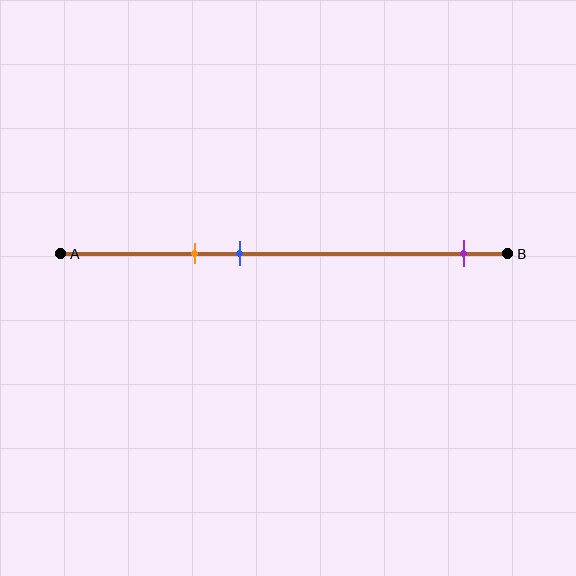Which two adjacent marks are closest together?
The orange and blue marks are the closest adjacent pair.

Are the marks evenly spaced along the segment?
No, the marks are not evenly spaced.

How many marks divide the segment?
There are 3 marks dividing the segment.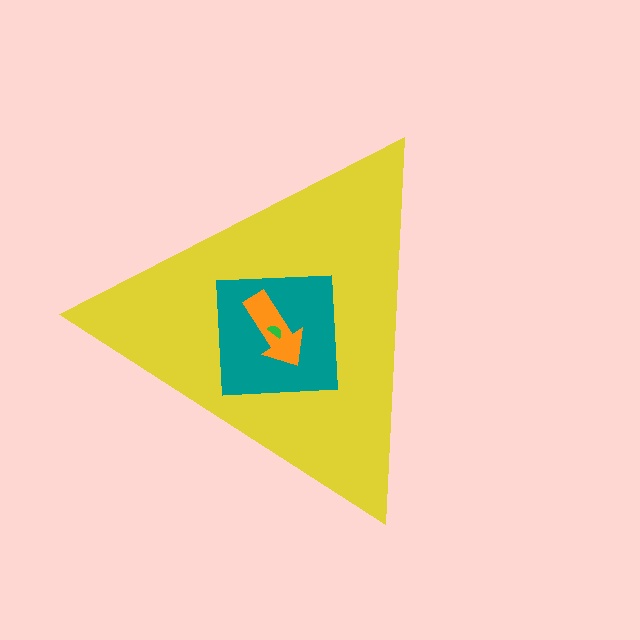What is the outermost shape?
The yellow triangle.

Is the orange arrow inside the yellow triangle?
Yes.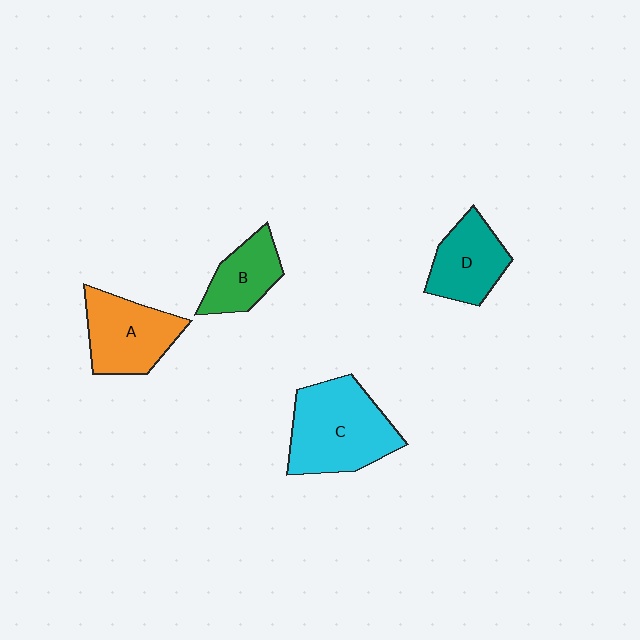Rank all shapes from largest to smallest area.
From largest to smallest: C (cyan), A (orange), D (teal), B (green).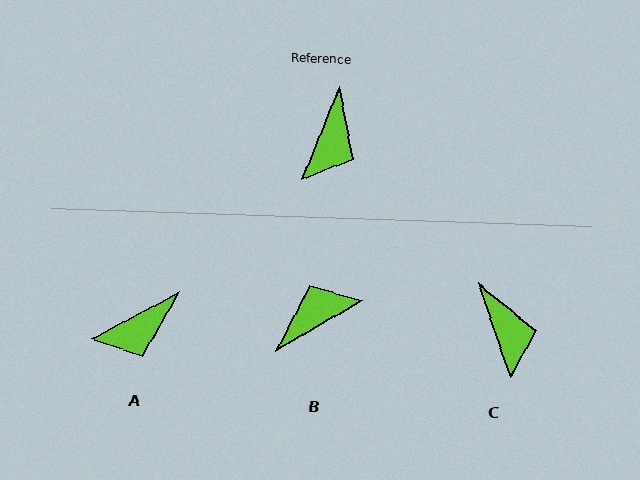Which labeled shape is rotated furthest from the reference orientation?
B, about 142 degrees away.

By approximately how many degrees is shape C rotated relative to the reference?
Approximately 41 degrees counter-clockwise.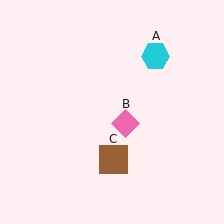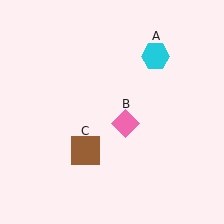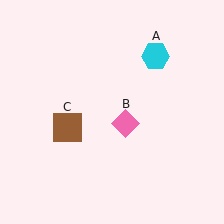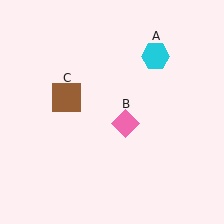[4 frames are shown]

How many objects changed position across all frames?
1 object changed position: brown square (object C).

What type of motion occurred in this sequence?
The brown square (object C) rotated clockwise around the center of the scene.